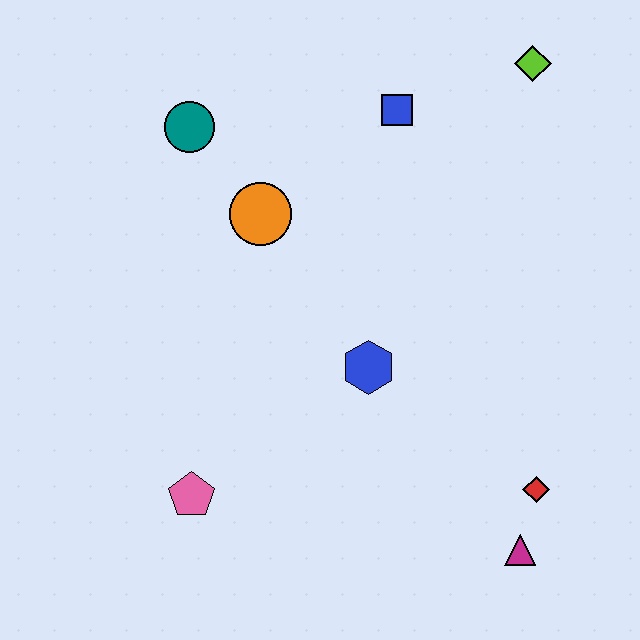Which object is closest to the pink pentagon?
The blue hexagon is closest to the pink pentagon.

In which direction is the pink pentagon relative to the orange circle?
The pink pentagon is below the orange circle.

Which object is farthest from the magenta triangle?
The teal circle is farthest from the magenta triangle.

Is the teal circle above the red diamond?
Yes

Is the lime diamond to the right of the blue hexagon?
Yes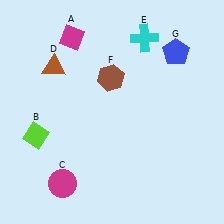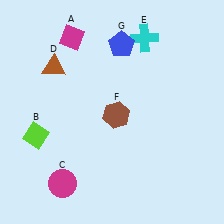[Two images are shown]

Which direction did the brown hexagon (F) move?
The brown hexagon (F) moved down.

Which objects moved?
The objects that moved are: the brown hexagon (F), the blue pentagon (G).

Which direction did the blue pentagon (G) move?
The blue pentagon (G) moved left.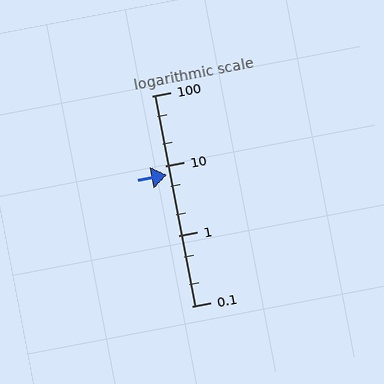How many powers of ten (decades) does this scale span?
The scale spans 3 decades, from 0.1 to 100.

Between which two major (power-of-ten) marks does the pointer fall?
The pointer is between 1 and 10.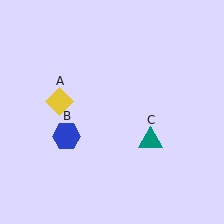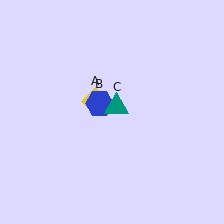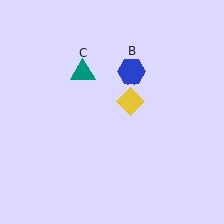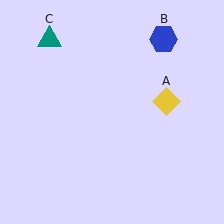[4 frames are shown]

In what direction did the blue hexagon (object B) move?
The blue hexagon (object B) moved up and to the right.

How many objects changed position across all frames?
3 objects changed position: yellow diamond (object A), blue hexagon (object B), teal triangle (object C).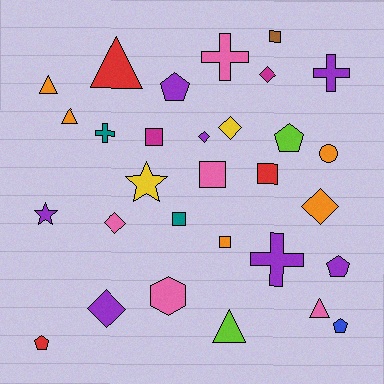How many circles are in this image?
There is 1 circle.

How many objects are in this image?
There are 30 objects.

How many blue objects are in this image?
There is 1 blue object.